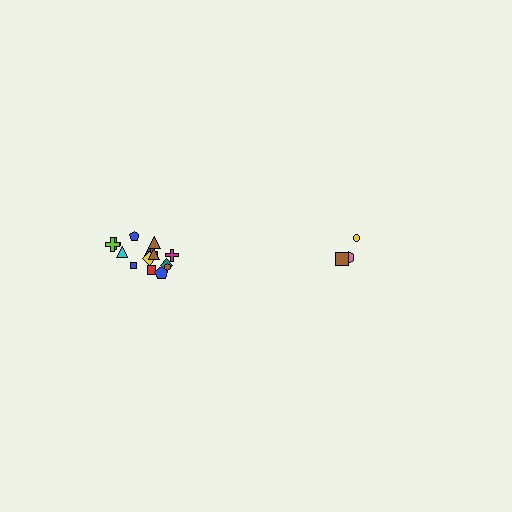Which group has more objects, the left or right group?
The left group.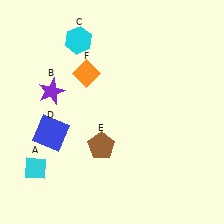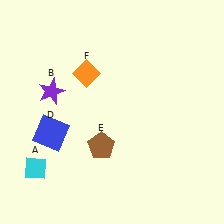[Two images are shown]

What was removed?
The cyan hexagon (C) was removed in Image 2.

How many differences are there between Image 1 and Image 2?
There is 1 difference between the two images.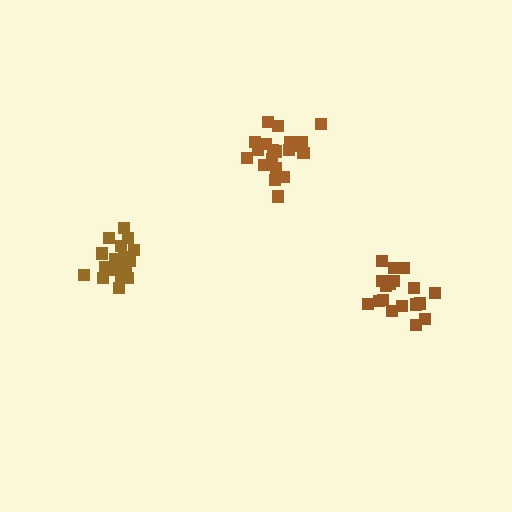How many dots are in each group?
Group 1: 18 dots, Group 2: 20 dots, Group 3: 20 dots (58 total).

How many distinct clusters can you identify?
There are 3 distinct clusters.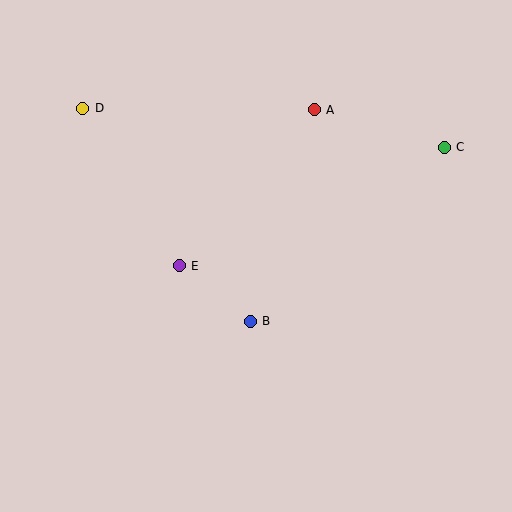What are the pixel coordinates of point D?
Point D is at (83, 108).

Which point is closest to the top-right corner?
Point C is closest to the top-right corner.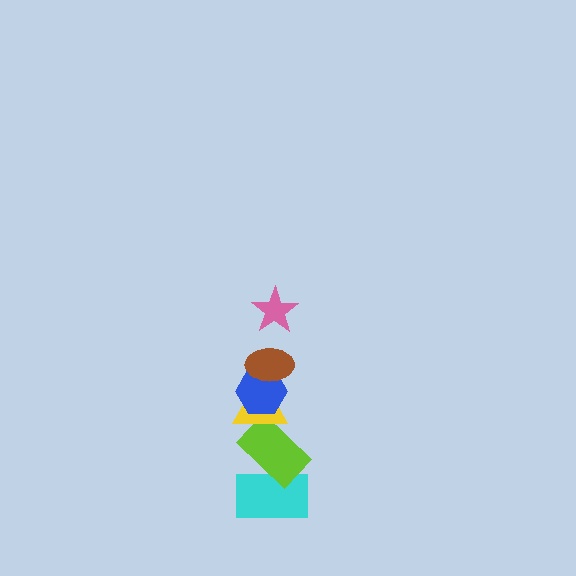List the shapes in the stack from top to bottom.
From top to bottom: the pink star, the brown ellipse, the blue hexagon, the yellow triangle, the lime rectangle, the cyan rectangle.